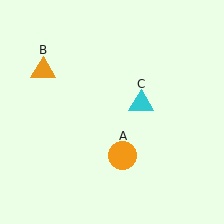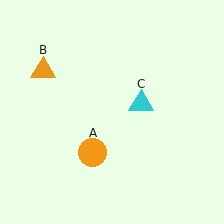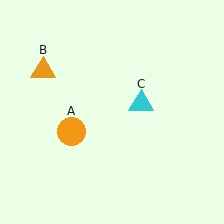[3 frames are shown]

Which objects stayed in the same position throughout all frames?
Orange triangle (object B) and cyan triangle (object C) remained stationary.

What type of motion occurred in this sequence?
The orange circle (object A) rotated clockwise around the center of the scene.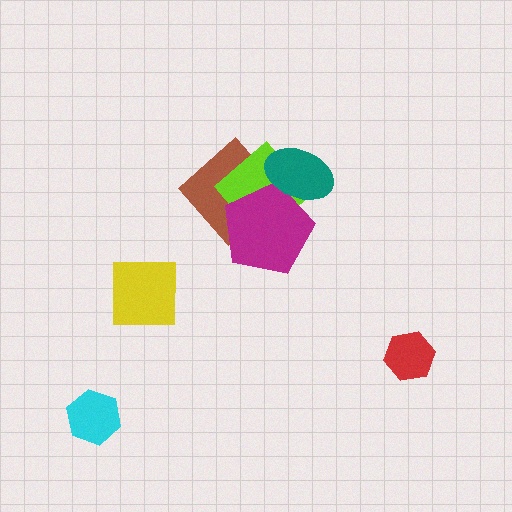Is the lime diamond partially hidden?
Yes, it is partially covered by another shape.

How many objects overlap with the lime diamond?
3 objects overlap with the lime diamond.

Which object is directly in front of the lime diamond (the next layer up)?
The magenta pentagon is directly in front of the lime diamond.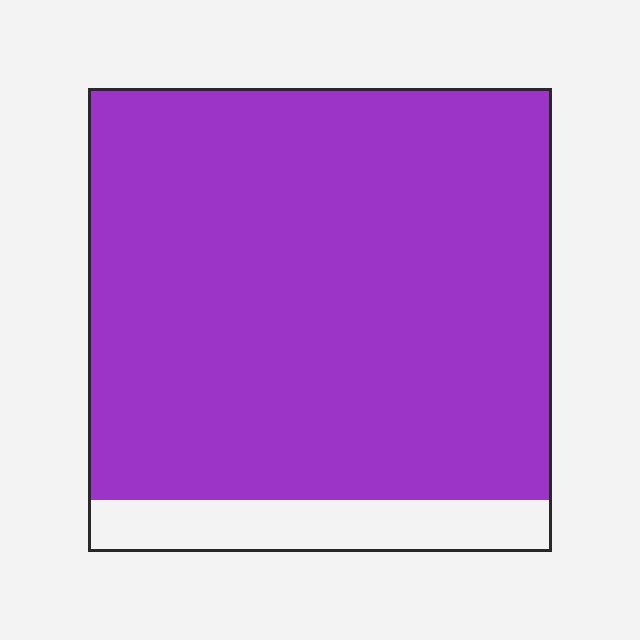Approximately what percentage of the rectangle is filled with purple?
Approximately 90%.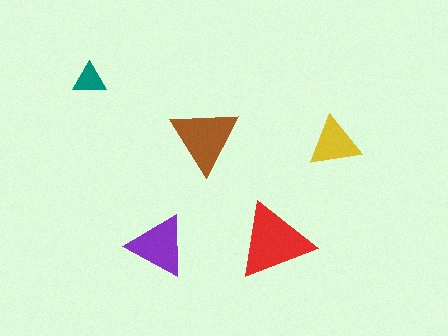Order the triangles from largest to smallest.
the red one, the brown one, the purple one, the yellow one, the teal one.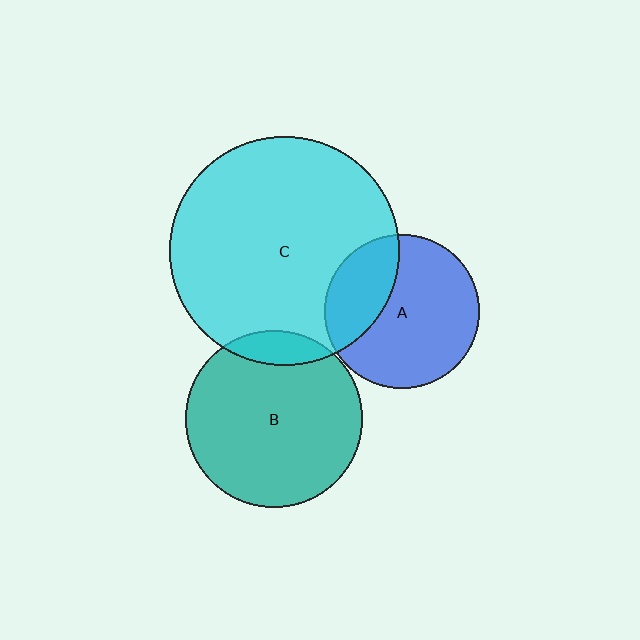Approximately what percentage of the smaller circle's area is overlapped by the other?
Approximately 30%.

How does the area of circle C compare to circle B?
Approximately 1.7 times.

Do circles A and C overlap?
Yes.